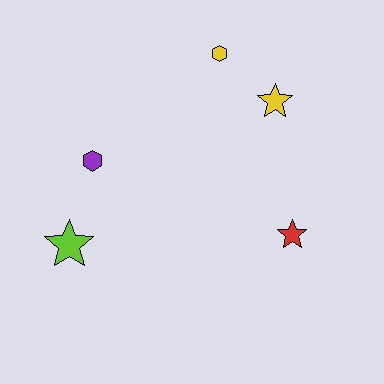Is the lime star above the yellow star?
No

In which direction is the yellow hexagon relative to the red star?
The yellow hexagon is above the red star.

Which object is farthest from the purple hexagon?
The red star is farthest from the purple hexagon.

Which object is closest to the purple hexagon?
The lime star is closest to the purple hexagon.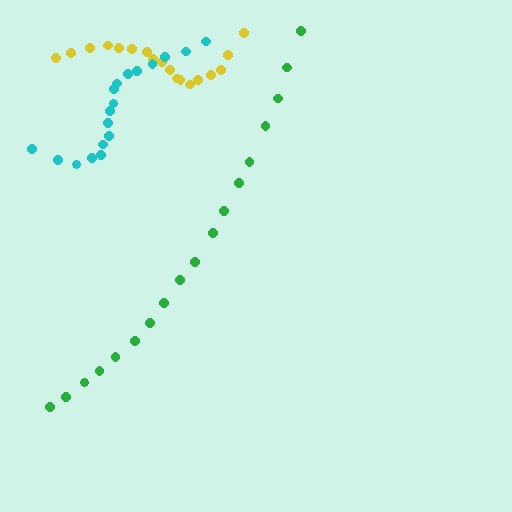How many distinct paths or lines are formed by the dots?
There are 3 distinct paths.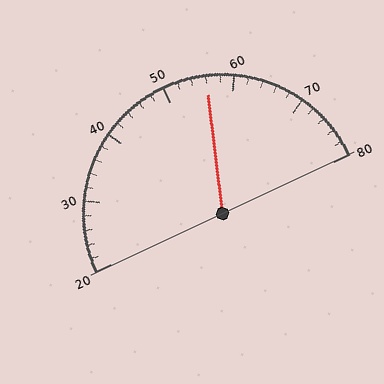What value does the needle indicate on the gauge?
The needle indicates approximately 56.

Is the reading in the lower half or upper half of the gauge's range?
The reading is in the upper half of the range (20 to 80).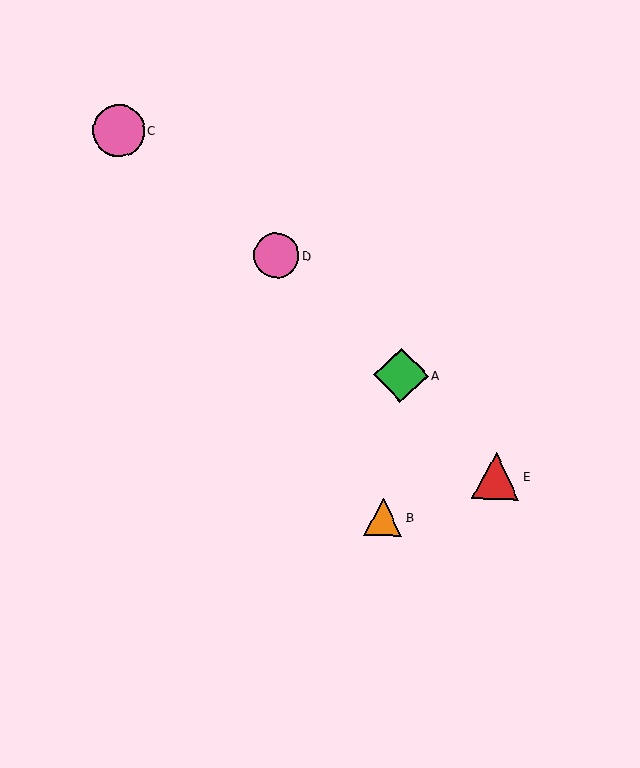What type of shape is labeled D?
Shape D is a pink circle.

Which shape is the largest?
The green diamond (labeled A) is the largest.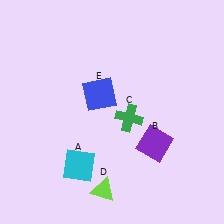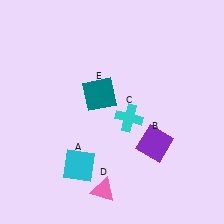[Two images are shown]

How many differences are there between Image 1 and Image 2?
There are 3 differences between the two images.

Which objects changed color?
C changed from green to cyan. D changed from lime to pink. E changed from blue to teal.